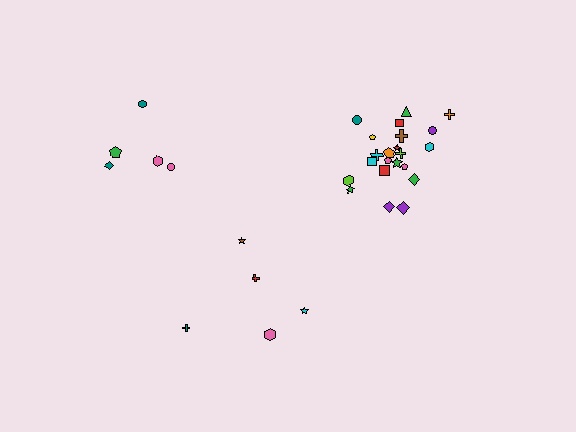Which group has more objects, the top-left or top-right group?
The top-right group.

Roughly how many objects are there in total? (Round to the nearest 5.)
Roughly 30 objects in total.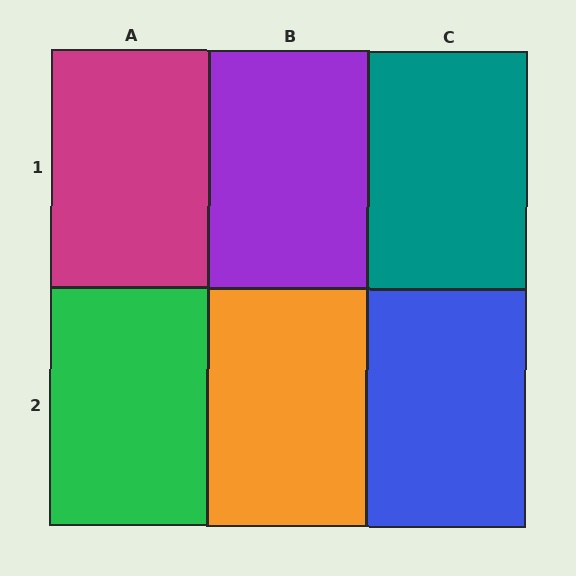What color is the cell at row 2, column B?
Orange.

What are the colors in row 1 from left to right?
Magenta, purple, teal.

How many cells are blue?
1 cell is blue.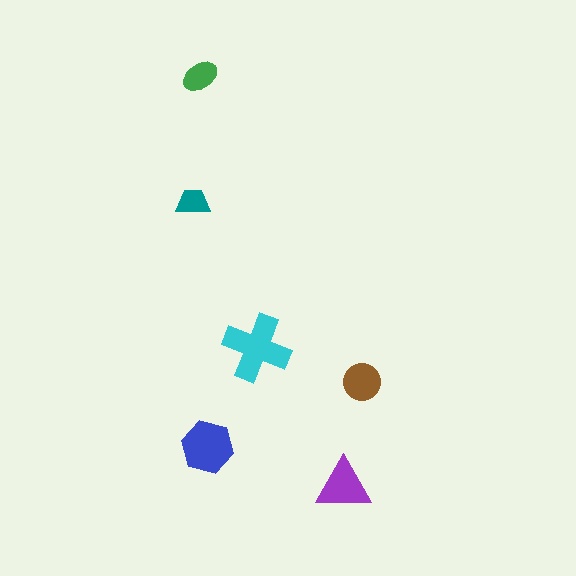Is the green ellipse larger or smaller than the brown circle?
Smaller.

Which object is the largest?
The cyan cross.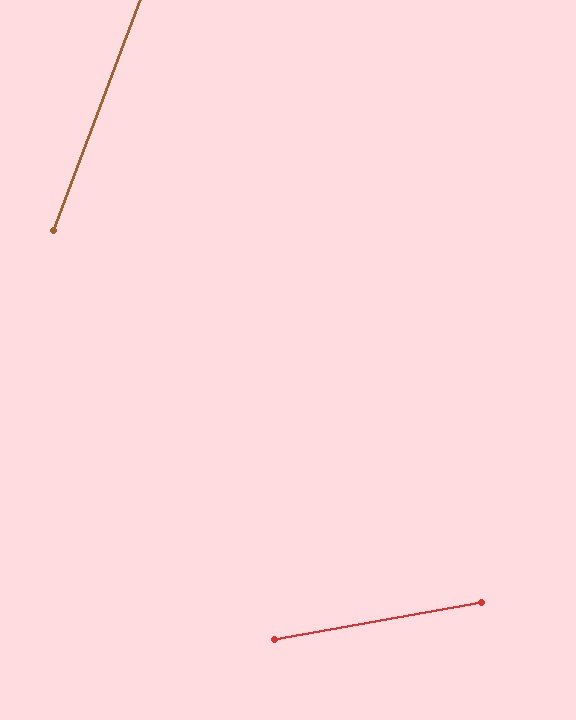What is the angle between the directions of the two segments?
Approximately 59 degrees.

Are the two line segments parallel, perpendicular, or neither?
Neither parallel nor perpendicular — they differ by about 59°.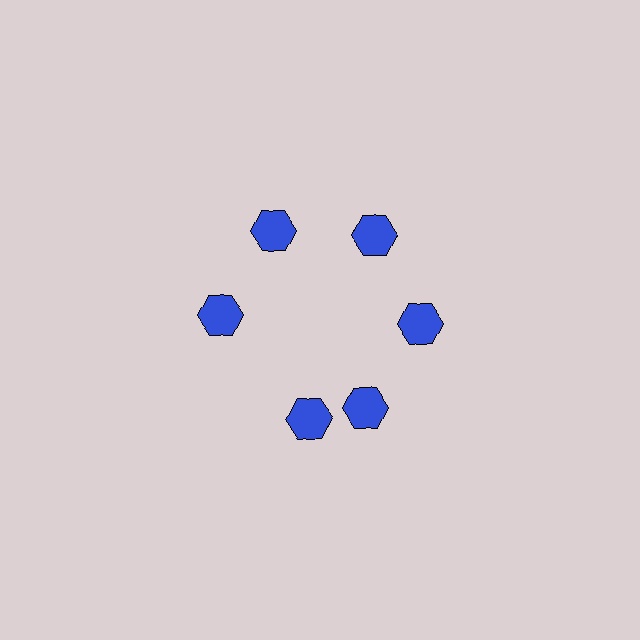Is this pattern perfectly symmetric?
No. The 6 blue hexagons are arranged in a ring, but one element near the 7 o'clock position is rotated out of alignment along the ring, breaking the 6-fold rotational symmetry.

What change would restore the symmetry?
The symmetry would be restored by rotating it back into even spacing with its neighbors so that all 6 hexagons sit at equal angles and equal distance from the center.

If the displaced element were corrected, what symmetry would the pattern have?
It would have 6-fold rotational symmetry — the pattern would map onto itself every 60 degrees.